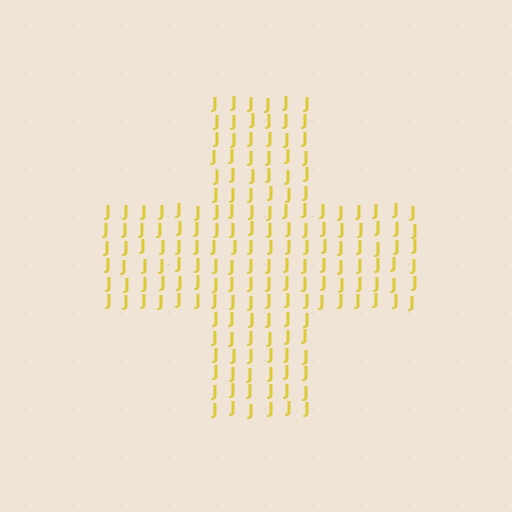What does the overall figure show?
The overall figure shows a cross.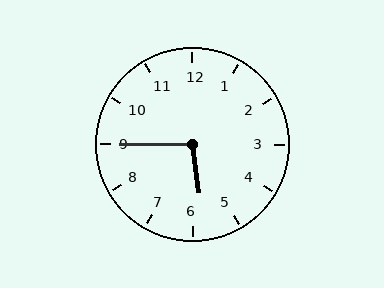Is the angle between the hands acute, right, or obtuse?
It is obtuse.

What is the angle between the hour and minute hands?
Approximately 98 degrees.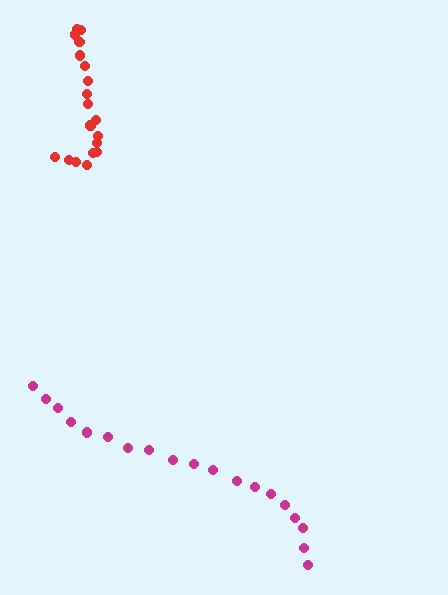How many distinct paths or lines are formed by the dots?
There are 2 distinct paths.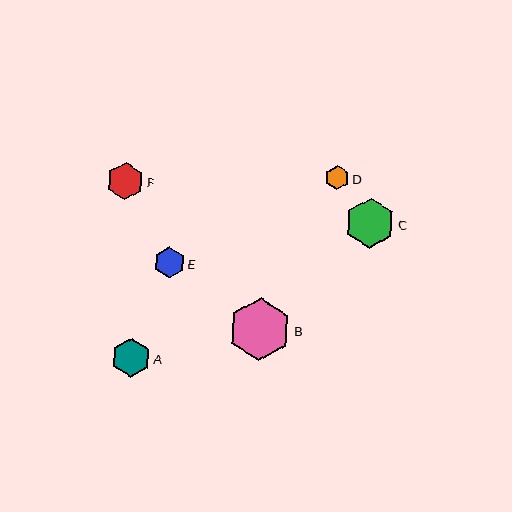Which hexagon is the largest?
Hexagon B is the largest with a size of approximately 63 pixels.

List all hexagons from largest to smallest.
From largest to smallest: B, C, A, F, E, D.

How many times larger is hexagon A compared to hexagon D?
Hexagon A is approximately 1.6 times the size of hexagon D.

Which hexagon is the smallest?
Hexagon D is the smallest with a size of approximately 24 pixels.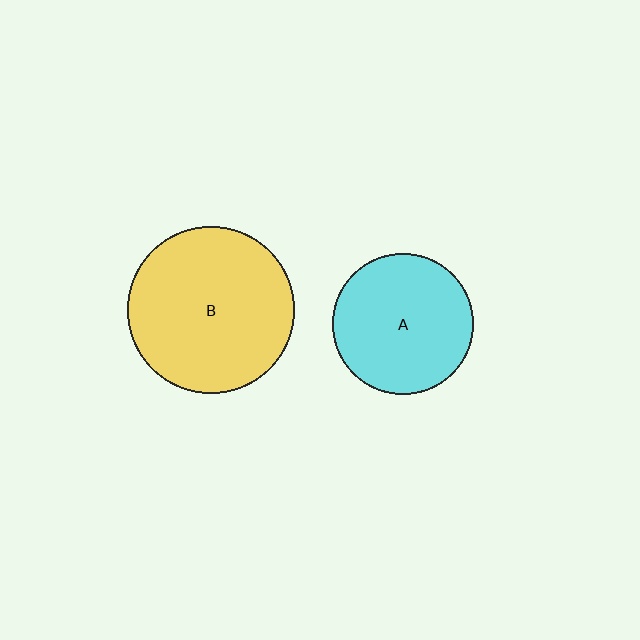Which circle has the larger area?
Circle B (yellow).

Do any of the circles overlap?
No, none of the circles overlap.